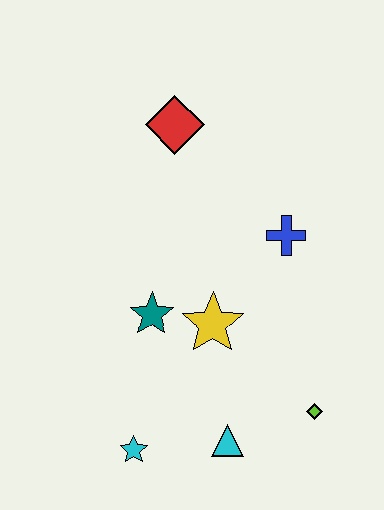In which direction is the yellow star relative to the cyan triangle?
The yellow star is above the cyan triangle.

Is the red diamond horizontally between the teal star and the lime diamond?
Yes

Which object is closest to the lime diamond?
The cyan triangle is closest to the lime diamond.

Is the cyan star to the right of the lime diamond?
No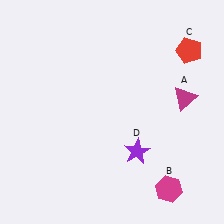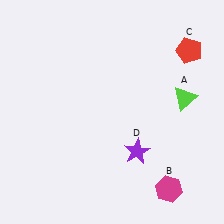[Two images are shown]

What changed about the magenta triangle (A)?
In Image 1, A is magenta. In Image 2, it changed to lime.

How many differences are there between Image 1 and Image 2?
There is 1 difference between the two images.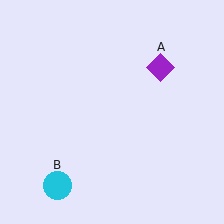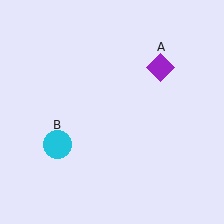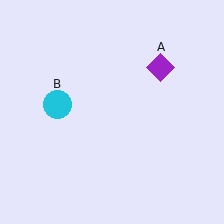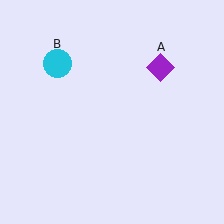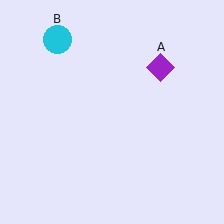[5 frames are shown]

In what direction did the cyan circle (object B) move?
The cyan circle (object B) moved up.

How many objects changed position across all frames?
1 object changed position: cyan circle (object B).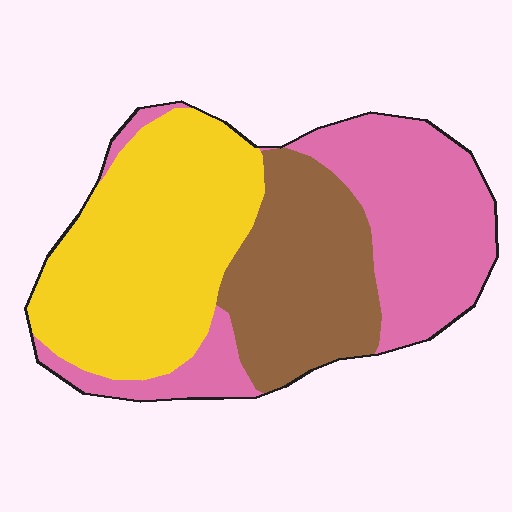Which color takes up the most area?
Yellow, at roughly 40%.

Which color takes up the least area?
Brown, at roughly 25%.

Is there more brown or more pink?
Pink.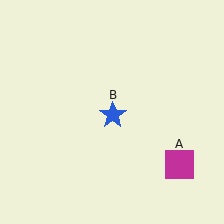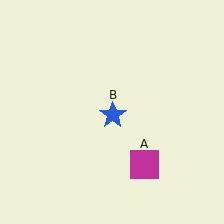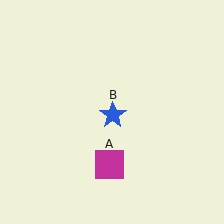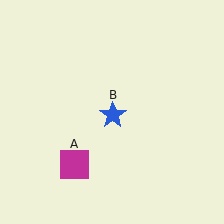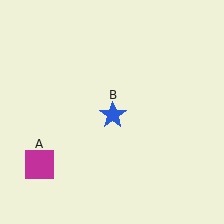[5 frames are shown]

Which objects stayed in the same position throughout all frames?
Blue star (object B) remained stationary.